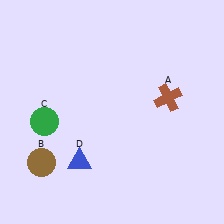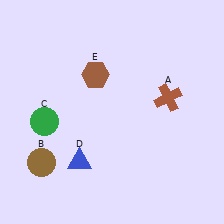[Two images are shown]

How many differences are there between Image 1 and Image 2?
There is 1 difference between the two images.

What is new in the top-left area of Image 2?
A brown hexagon (E) was added in the top-left area of Image 2.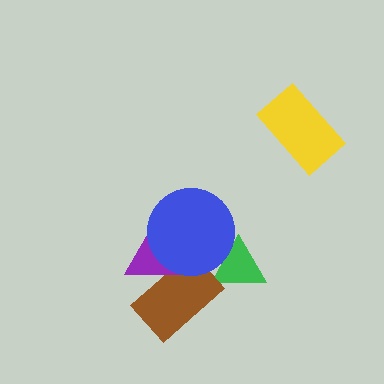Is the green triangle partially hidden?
Yes, it is partially covered by another shape.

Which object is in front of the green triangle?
The blue circle is in front of the green triangle.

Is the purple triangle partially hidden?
Yes, it is partially covered by another shape.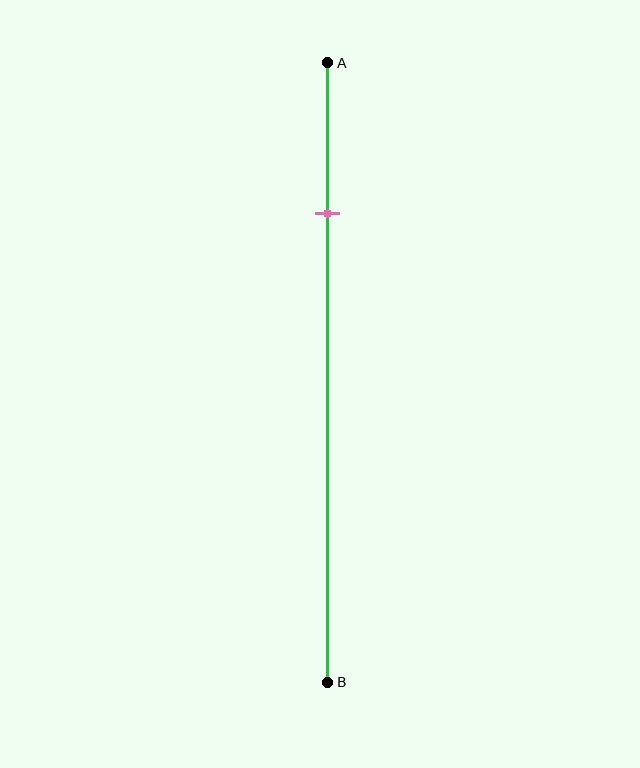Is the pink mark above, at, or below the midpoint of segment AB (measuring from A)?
The pink mark is above the midpoint of segment AB.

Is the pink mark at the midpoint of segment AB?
No, the mark is at about 25% from A, not at the 50% midpoint.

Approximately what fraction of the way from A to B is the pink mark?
The pink mark is approximately 25% of the way from A to B.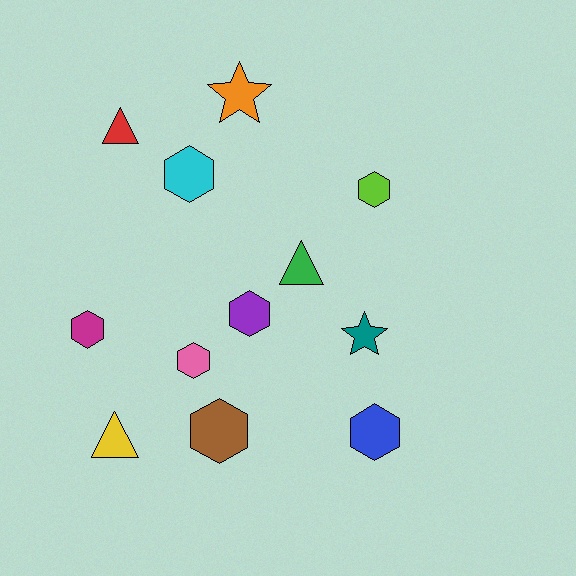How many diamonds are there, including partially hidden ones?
There are no diamonds.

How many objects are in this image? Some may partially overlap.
There are 12 objects.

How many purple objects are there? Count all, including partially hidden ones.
There is 1 purple object.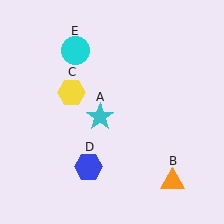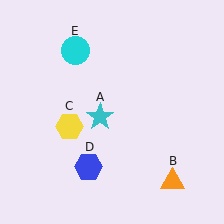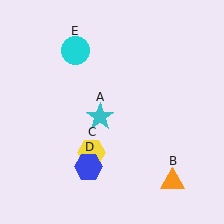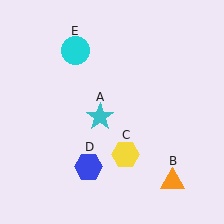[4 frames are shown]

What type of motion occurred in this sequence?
The yellow hexagon (object C) rotated counterclockwise around the center of the scene.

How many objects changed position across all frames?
1 object changed position: yellow hexagon (object C).